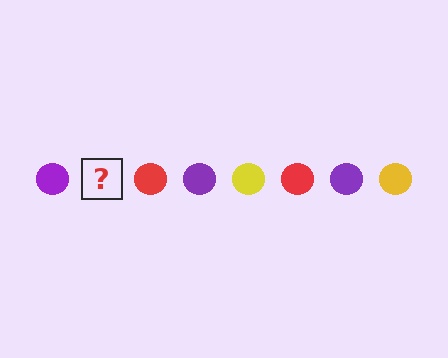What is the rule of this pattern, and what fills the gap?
The rule is that the pattern cycles through purple, yellow, red circles. The gap should be filled with a yellow circle.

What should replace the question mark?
The question mark should be replaced with a yellow circle.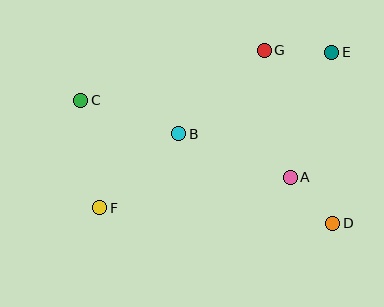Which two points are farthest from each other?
Points C and D are farthest from each other.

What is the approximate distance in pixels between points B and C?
The distance between B and C is approximately 103 pixels.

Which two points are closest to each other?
Points A and D are closest to each other.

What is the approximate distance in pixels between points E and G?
The distance between E and G is approximately 68 pixels.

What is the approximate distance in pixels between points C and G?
The distance between C and G is approximately 190 pixels.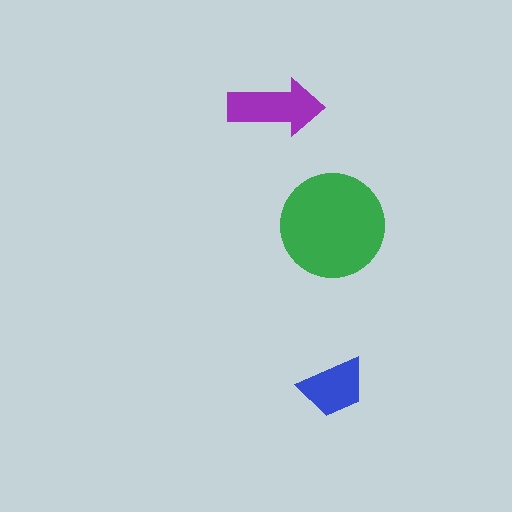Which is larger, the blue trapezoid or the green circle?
The green circle.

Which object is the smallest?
The blue trapezoid.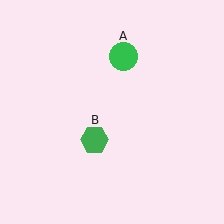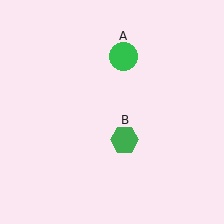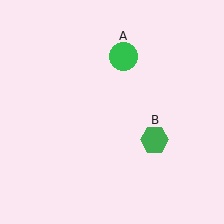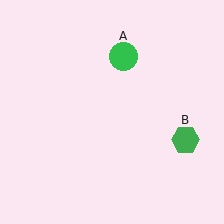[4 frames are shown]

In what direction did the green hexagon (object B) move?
The green hexagon (object B) moved right.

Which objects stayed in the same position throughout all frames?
Green circle (object A) remained stationary.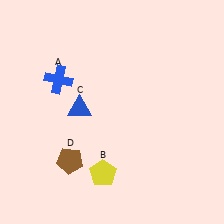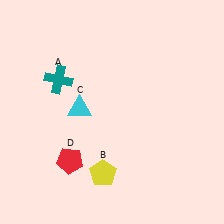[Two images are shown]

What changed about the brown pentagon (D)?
In Image 1, D is brown. In Image 2, it changed to red.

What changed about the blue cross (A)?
In Image 1, A is blue. In Image 2, it changed to teal.